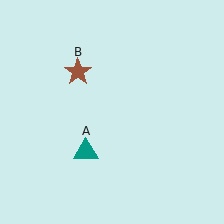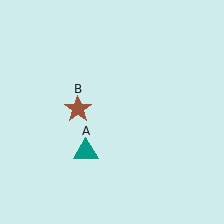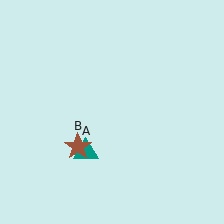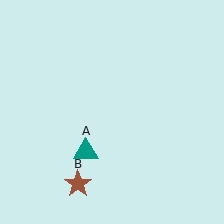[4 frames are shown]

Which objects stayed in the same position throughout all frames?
Teal triangle (object A) remained stationary.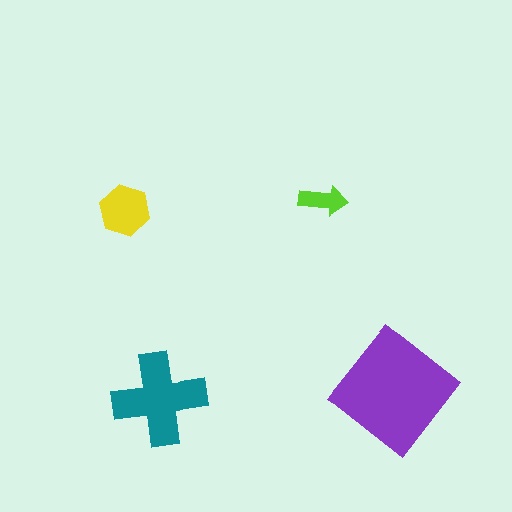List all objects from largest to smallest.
The purple diamond, the teal cross, the yellow hexagon, the lime arrow.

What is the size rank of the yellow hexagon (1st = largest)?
3rd.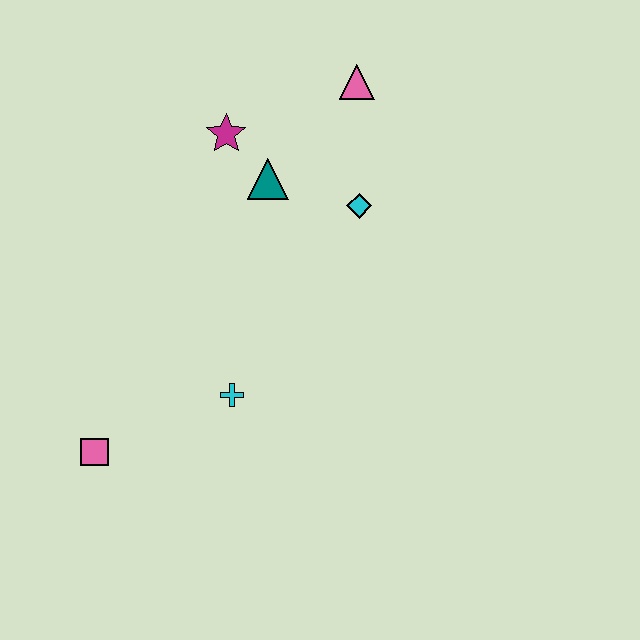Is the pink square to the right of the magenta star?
No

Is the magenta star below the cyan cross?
No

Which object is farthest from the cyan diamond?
The pink square is farthest from the cyan diamond.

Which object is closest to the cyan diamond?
The teal triangle is closest to the cyan diamond.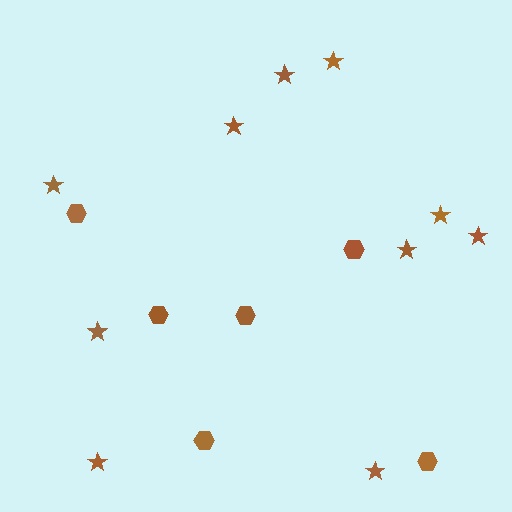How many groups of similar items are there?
There are 2 groups: one group of stars (10) and one group of hexagons (6).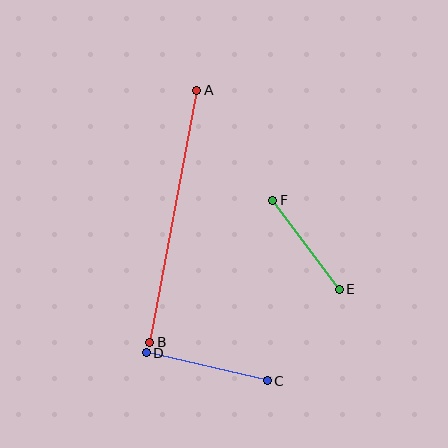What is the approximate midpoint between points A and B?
The midpoint is at approximately (173, 216) pixels.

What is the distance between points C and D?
The distance is approximately 124 pixels.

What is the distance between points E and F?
The distance is approximately 111 pixels.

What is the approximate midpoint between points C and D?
The midpoint is at approximately (207, 367) pixels.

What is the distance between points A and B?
The distance is approximately 257 pixels.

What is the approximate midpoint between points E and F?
The midpoint is at approximately (306, 245) pixels.